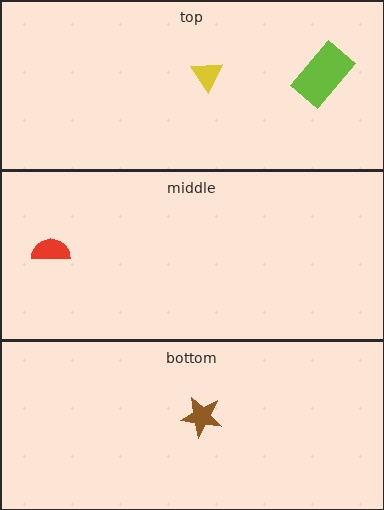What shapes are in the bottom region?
The brown star.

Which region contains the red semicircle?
The middle region.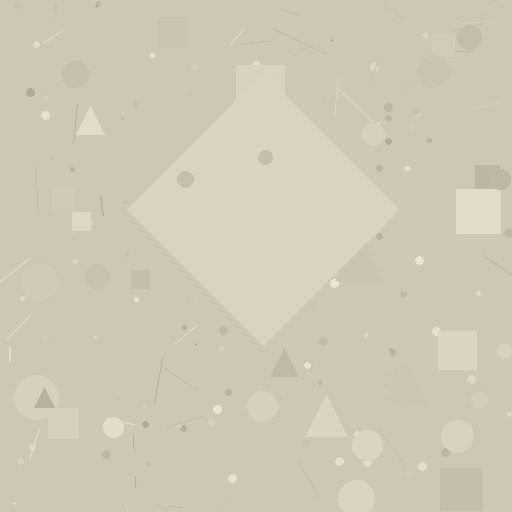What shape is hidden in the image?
A diamond is hidden in the image.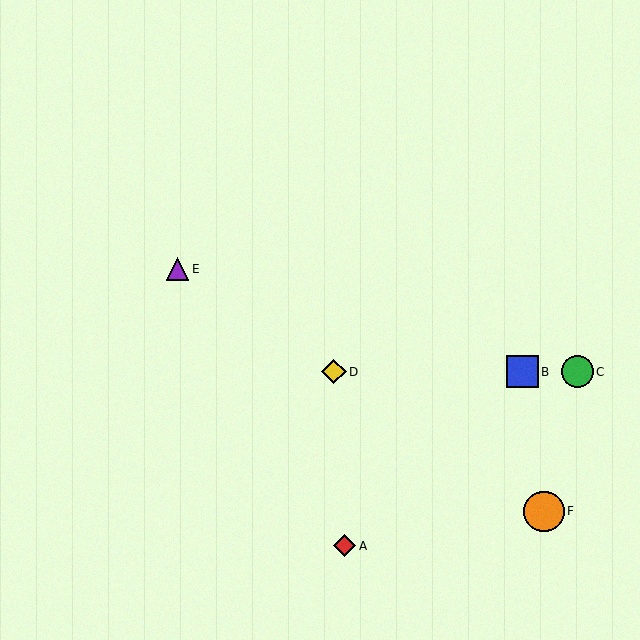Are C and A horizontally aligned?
No, C is at y≈372 and A is at y≈546.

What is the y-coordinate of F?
Object F is at y≈511.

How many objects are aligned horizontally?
3 objects (B, C, D) are aligned horizontally.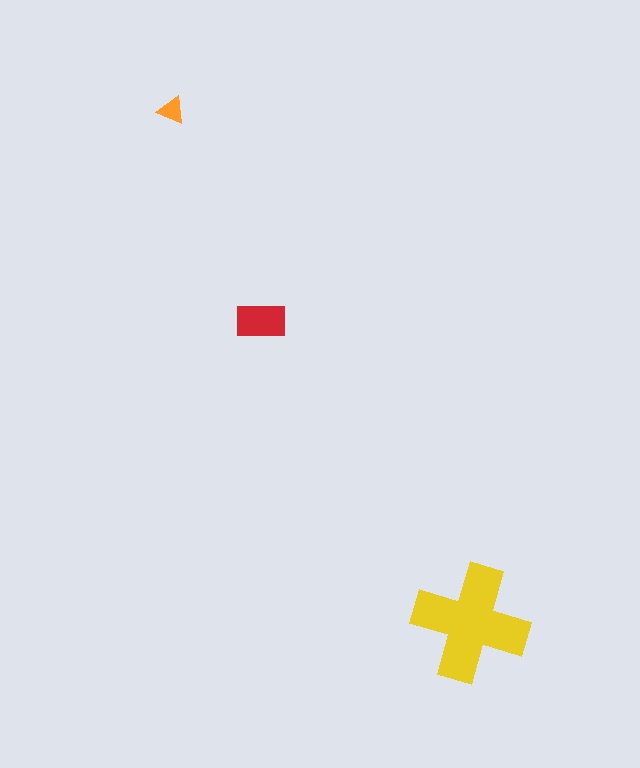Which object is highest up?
The orange triangle is topmost.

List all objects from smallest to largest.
The orange triangle, the red rectangle, the yellow cross.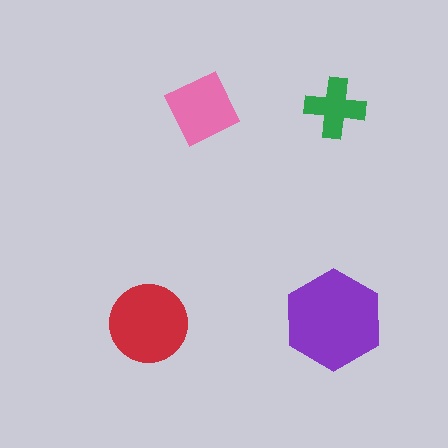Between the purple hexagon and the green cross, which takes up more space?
The purple hexagon.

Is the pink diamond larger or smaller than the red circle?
Smaller.